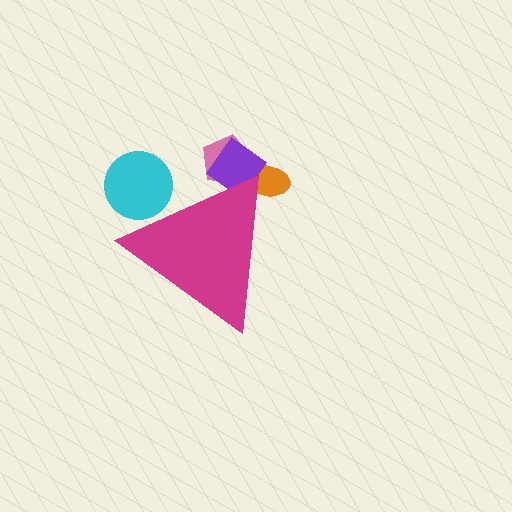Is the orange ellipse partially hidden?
Yes, the orange ellipse is partially hidden behind the magenta triangle.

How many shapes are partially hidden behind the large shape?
4 shapes are partially hidden.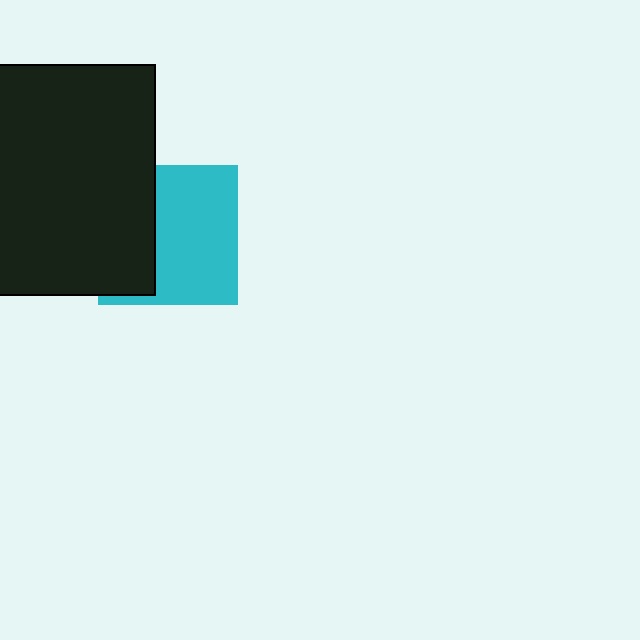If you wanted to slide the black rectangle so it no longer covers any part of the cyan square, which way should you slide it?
Slide it left — that is the most direct way to separate the two shapes.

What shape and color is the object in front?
The object in front is a black rectangle.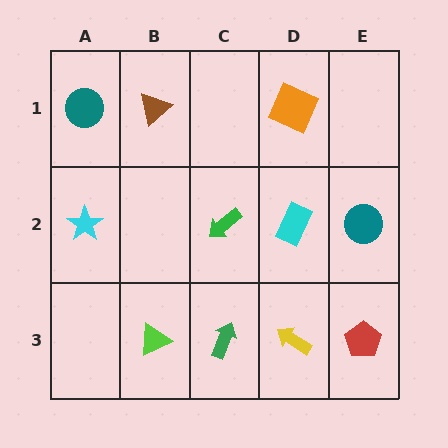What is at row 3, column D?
A yellow arrow.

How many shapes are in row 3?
4 shapes.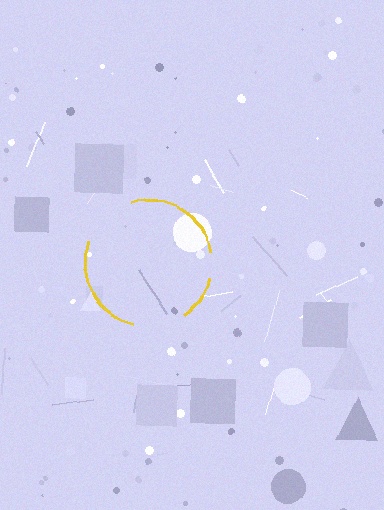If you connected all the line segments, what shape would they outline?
They would outline a circle.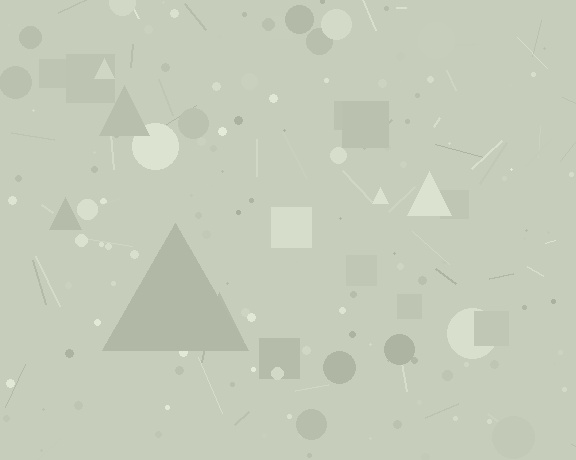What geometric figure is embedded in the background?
A triangle is embedded in the background.